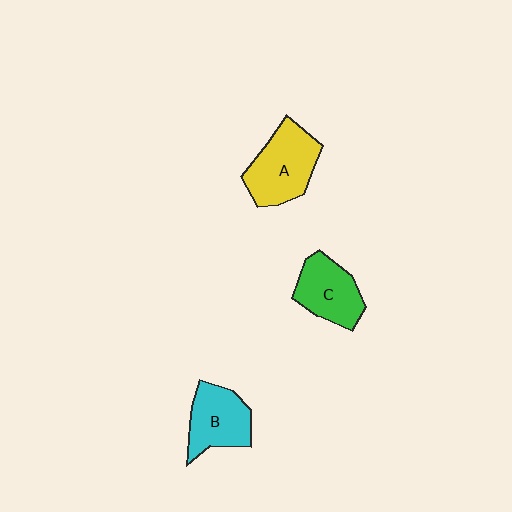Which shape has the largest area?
Shape A (yellow).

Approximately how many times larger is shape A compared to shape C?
Approximately 1.2 times.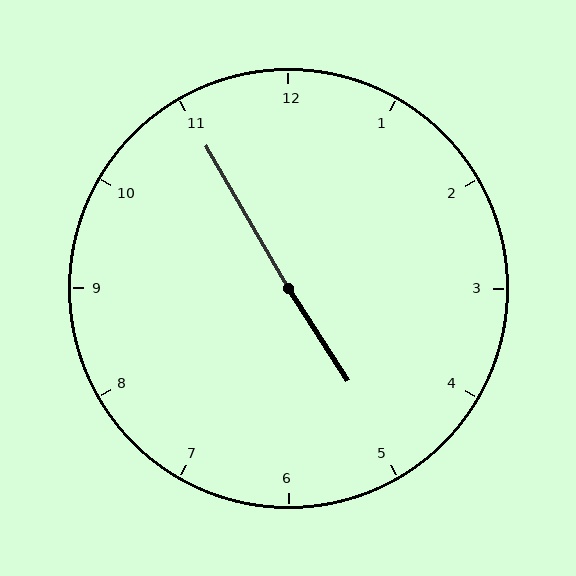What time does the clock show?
4:55.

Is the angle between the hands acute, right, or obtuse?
It is obtuse.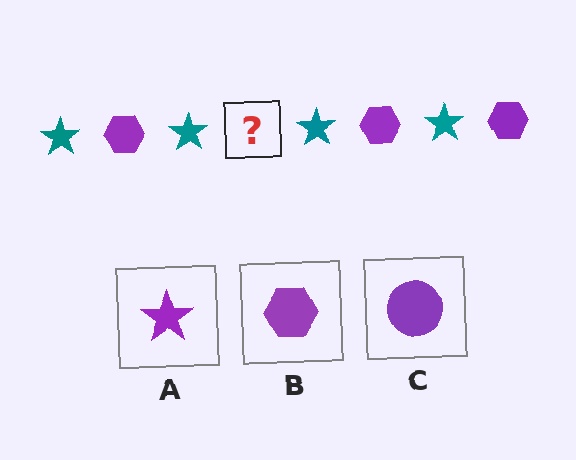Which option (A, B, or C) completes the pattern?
B.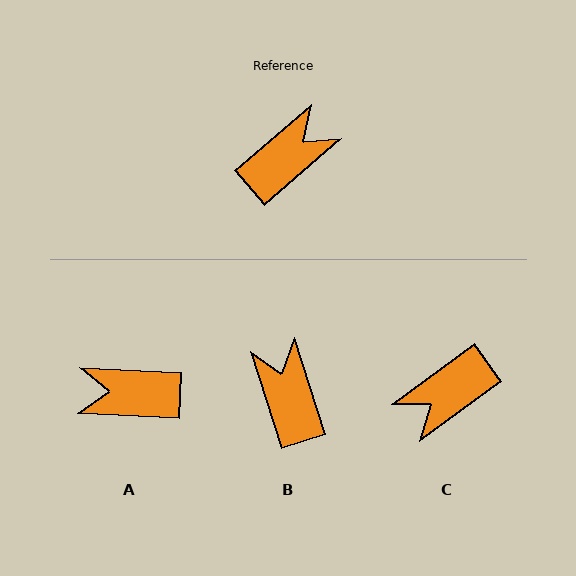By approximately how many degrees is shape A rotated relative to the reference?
Approximately 137 degrees counter-clockwise.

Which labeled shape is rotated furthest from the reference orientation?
C, about 176 degrees away.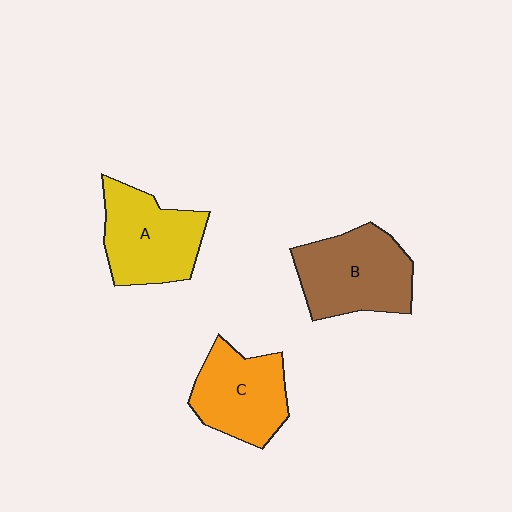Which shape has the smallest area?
Shape C (orange).